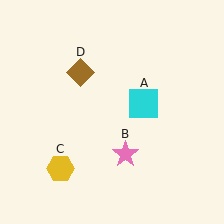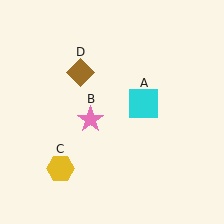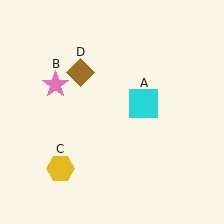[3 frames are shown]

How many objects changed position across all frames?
1 object changed position: pink star (object B).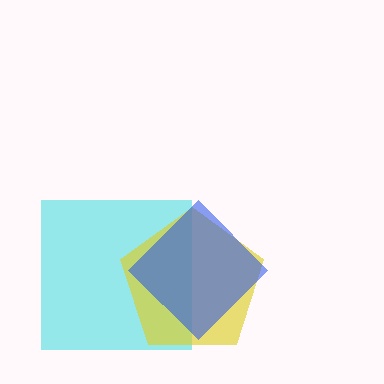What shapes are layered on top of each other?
The layered shapes are: a cyan square, a yellow pentagon, a blue diamond.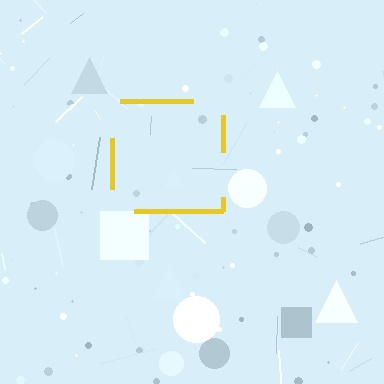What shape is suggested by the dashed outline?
The dashed outline suggests a square.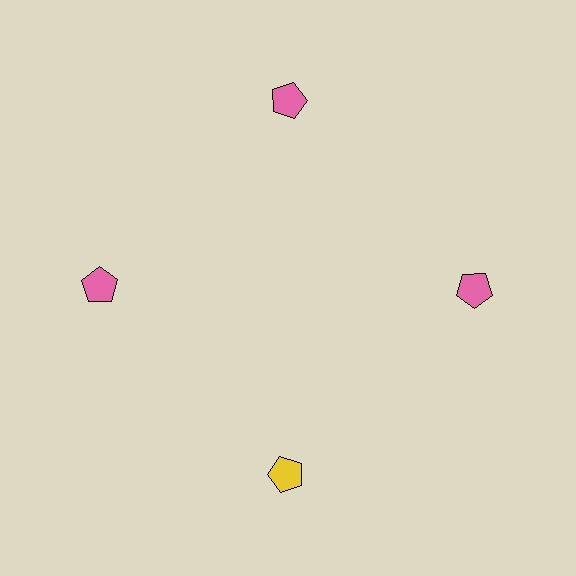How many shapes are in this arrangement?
There are 4 shapes arranged in a ring pattern.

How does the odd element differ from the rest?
It has a different color: yellow instead of pink.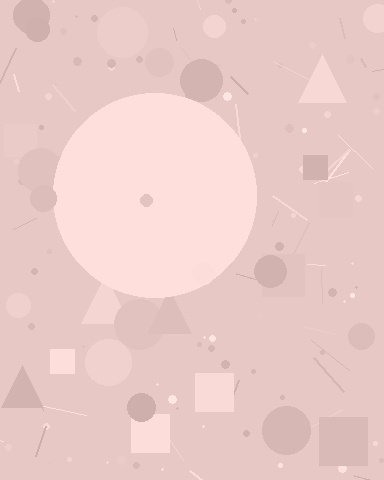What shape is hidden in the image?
A circle is hidden in the image.